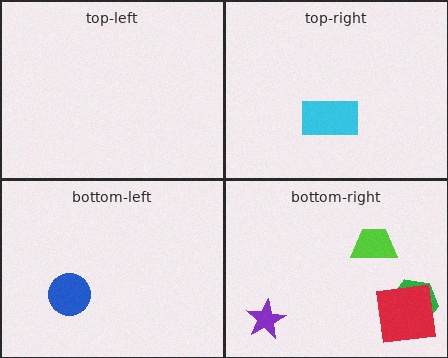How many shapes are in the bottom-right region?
4.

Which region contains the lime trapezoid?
The bottom-right region.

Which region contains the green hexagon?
The bottom-right region.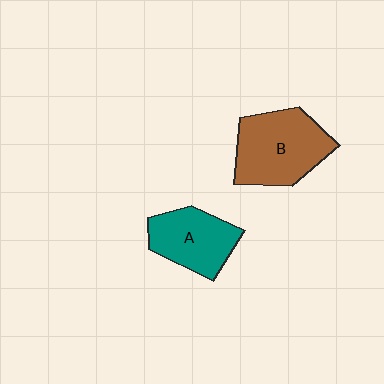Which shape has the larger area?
Shape B (brown).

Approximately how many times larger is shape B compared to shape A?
Approximately 1.3 times.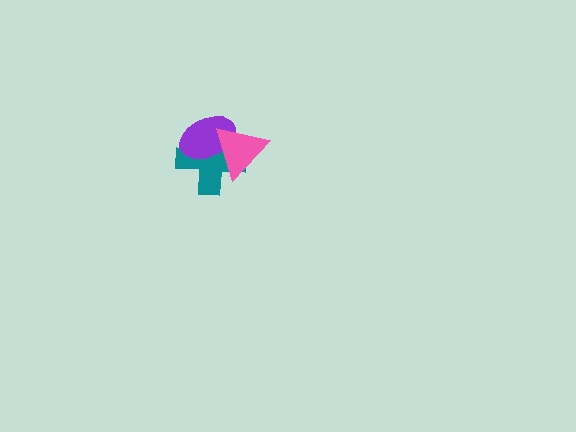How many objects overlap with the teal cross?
2 objects overlap with the teal cross.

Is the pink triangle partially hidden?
No, no other shape covers it.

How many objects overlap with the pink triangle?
2 objects overlap with the pink triangle.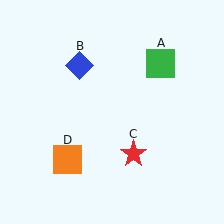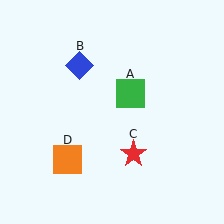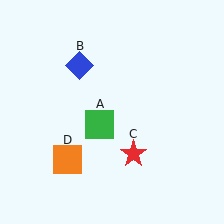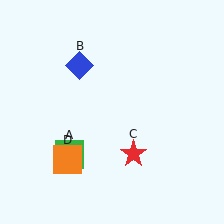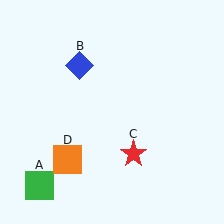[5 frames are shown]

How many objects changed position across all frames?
1 object changed position: green square (object A).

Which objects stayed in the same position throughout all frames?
Blue diamond (object B) and red star (object C) and orange square (object D) remained stationary.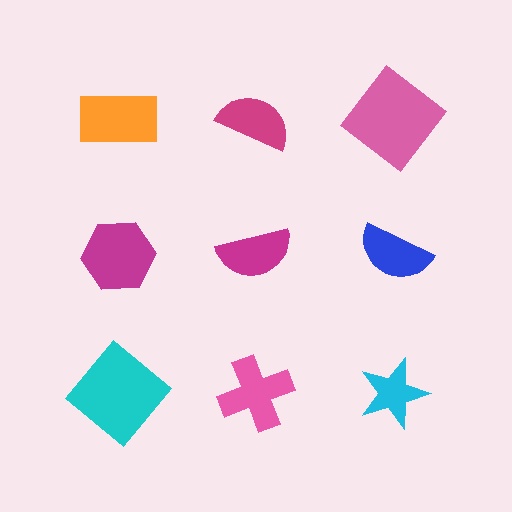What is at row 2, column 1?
A magenta hexagon.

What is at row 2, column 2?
A magenta semicircle.